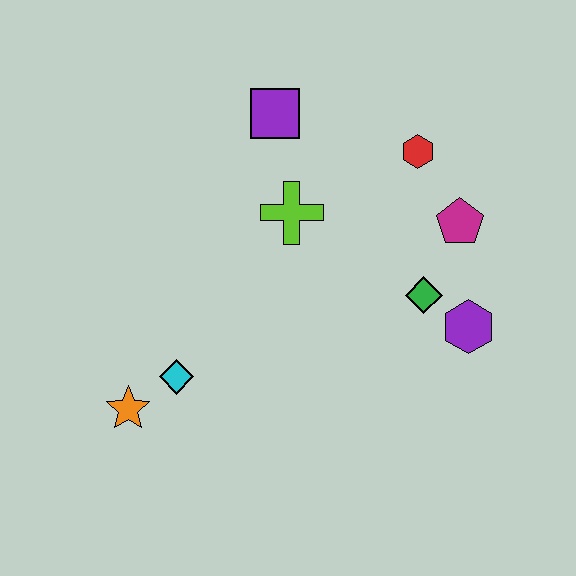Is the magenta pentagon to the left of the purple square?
No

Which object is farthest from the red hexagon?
The orange star is farthest from the red hexagon.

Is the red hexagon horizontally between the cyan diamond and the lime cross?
No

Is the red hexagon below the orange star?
No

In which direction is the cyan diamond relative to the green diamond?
The cyan diamond is to the left of the green diamond.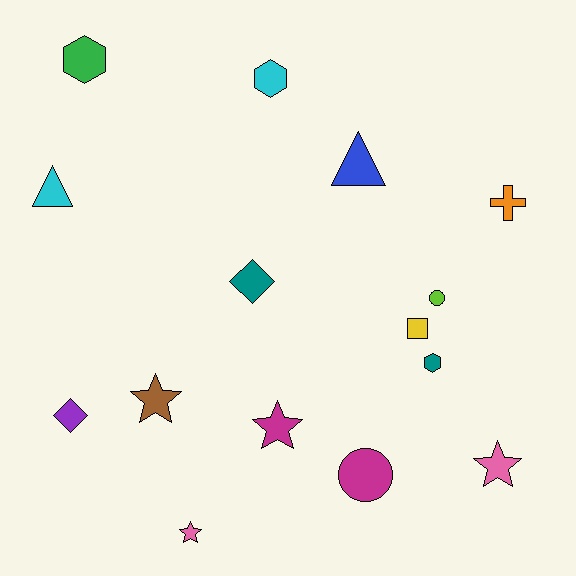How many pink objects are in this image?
There are 2 pink objects.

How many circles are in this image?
There are 2 circles.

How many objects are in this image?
There are 15 objects.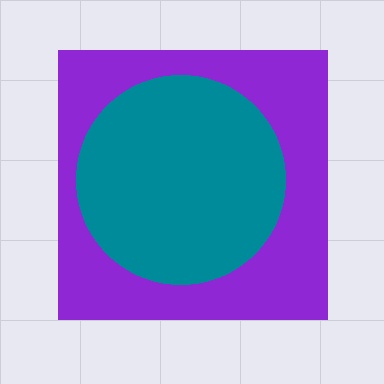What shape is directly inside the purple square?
The teal circle.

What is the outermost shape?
The purple square.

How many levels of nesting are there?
2.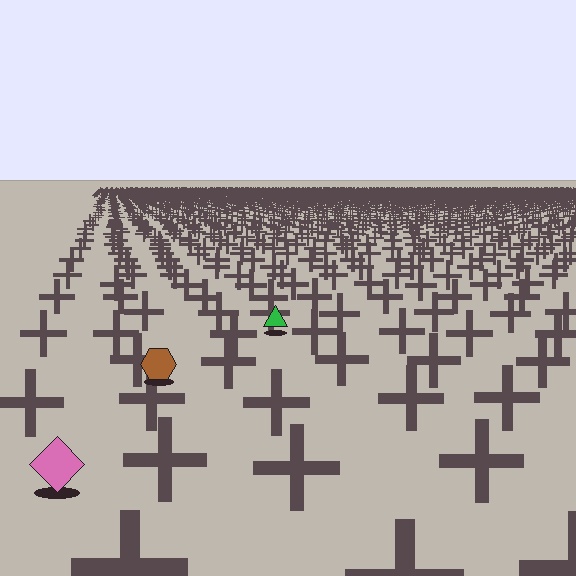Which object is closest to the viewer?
The pink diamond is closest. The texture marks near it are larger and more spread out.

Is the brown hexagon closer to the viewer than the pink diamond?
No. The pink diamond is closer — you can tell from the texture gradient: the ground texture is coarser near it.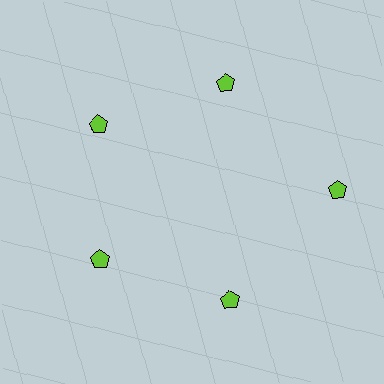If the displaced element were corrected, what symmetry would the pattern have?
It would have 5-fold rotational symmetry — the pattern would map onto itself every 72 degrees.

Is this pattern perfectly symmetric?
No. The 5 lime pentagons are arranged in a ring, but one element near the 3 o'clock position is pushed outward from the center, breaking the 5-fold rotational symmetry.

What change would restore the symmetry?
The symmetry would be restored by moving it inward, back onto the ring so that all 5 pentagons sit at equal angles and equal distance from the center.